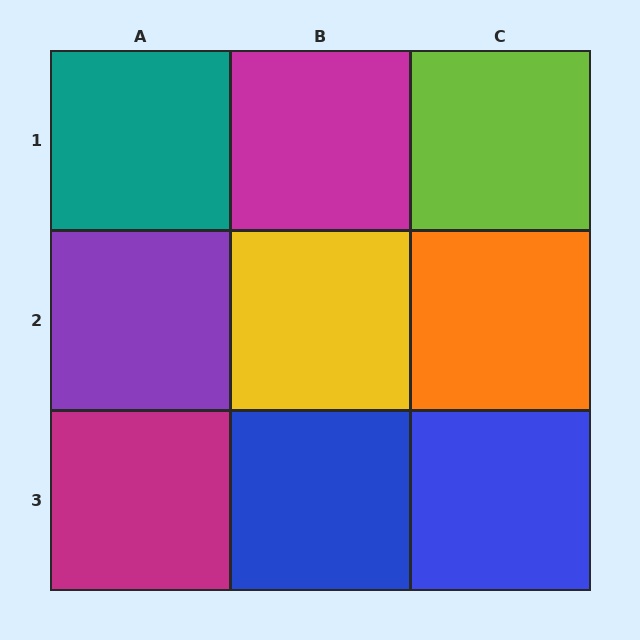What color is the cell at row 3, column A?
Magenta.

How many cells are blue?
2 cells are blue.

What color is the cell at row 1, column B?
Magenta.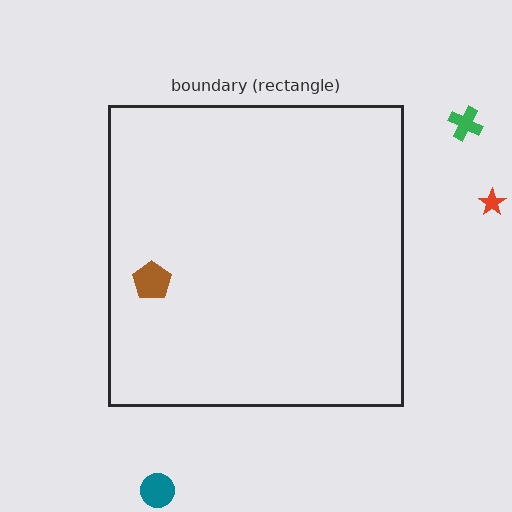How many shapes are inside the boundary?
1 inside, 3 outside.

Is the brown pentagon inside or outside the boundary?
Inside.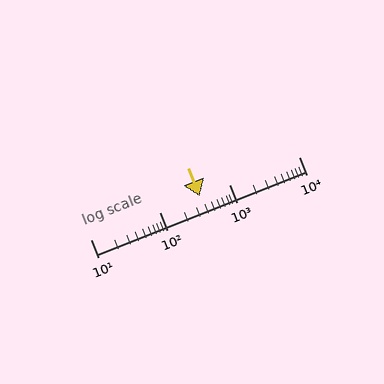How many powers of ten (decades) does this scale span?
The scale spans 3 decades, from 10 to 10000.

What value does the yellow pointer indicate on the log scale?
The pointer indicates approximately 380.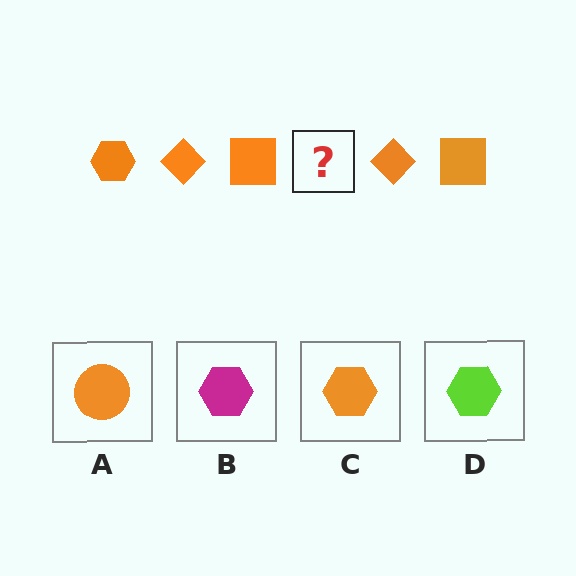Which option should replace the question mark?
Option C.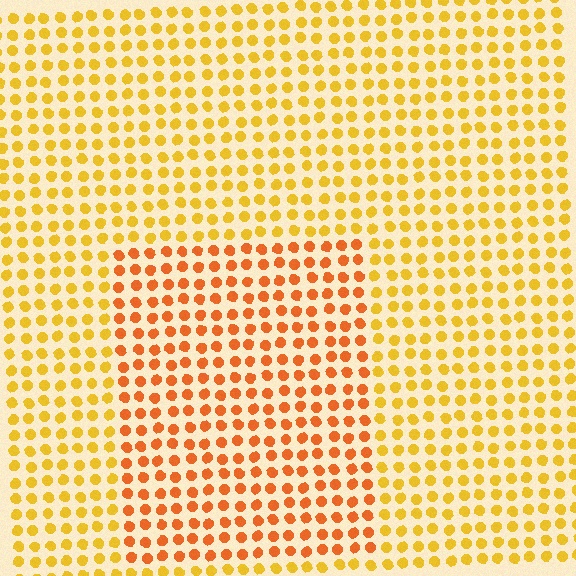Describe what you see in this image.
The image is filled with small yellow elements in a uniform arrangement. A rectangle-shaped region is visible where the elements are tinted to a slightly different hue, forming a subtle color boundary.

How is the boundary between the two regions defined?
The boundary is defined purely by a slight shift in hue (about 27 degrees). Spacing, size, and orientation are identical on both sides.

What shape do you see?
I see a rectangle.